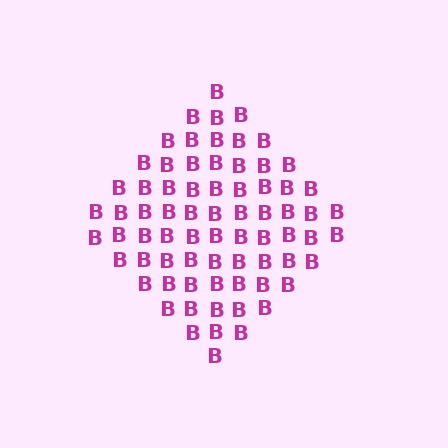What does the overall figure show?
The overall figure shows a diamond.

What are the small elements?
The small elements are letter B's.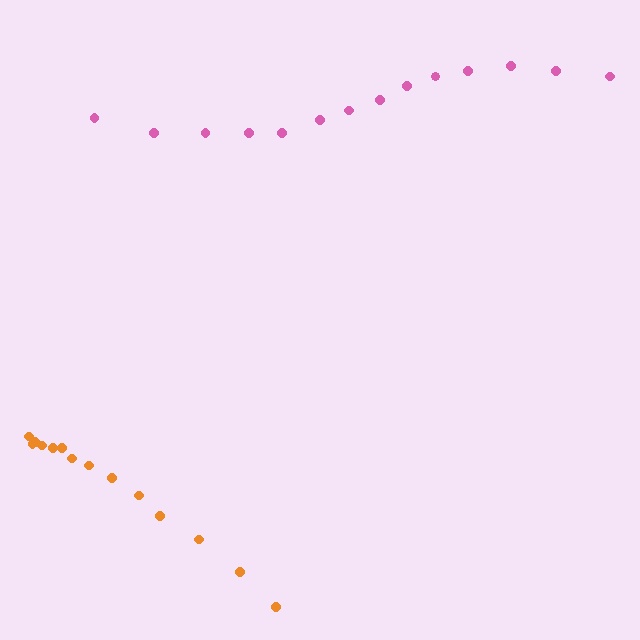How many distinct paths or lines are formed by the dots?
There are 2 distinct paths.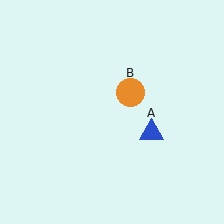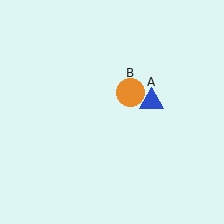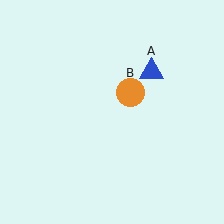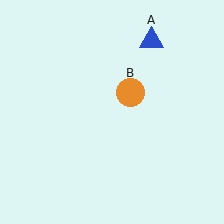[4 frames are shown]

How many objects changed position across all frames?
1 object changed position: blue triangle (object A).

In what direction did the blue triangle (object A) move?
The blue triangle (object A) moved up.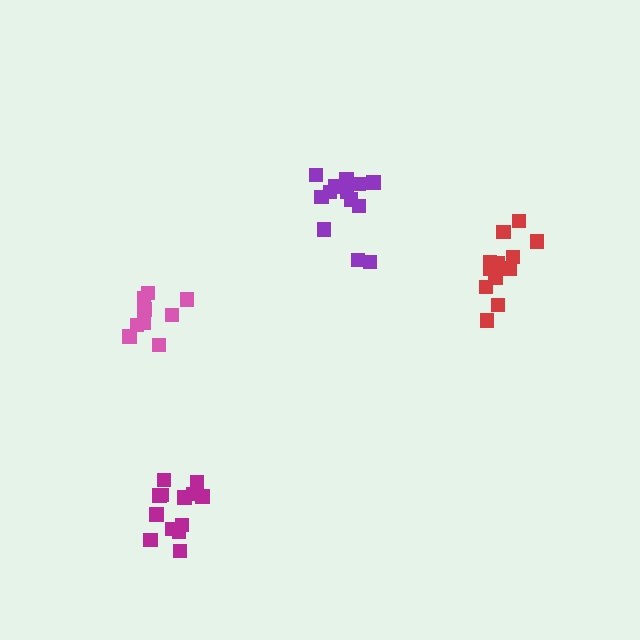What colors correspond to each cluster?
The clusters are colored: red, magenta, purple, pink.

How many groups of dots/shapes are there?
There are 4 groups.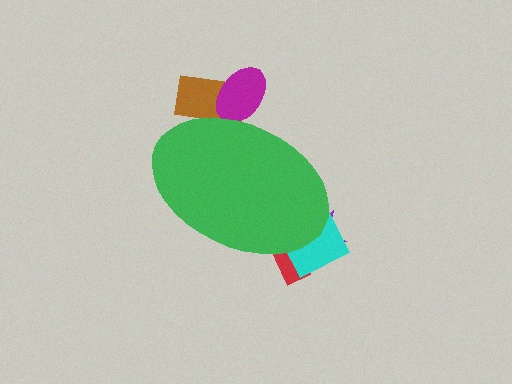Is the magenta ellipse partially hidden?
Yes, the magenta ellipse is partially hidden behind the green ellipse.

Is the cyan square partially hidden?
Yes, the cyan square is partially hidden behind the green ellipse.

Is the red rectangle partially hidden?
Yes, the red rectangle is partially hidden behind the green ellipse.